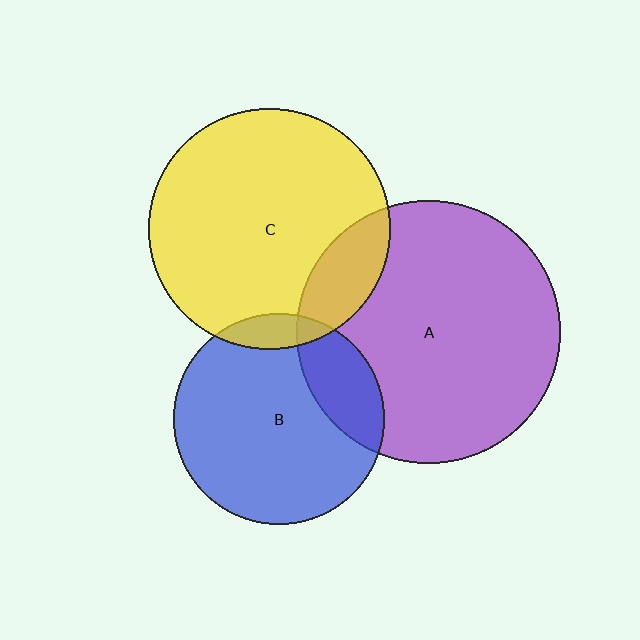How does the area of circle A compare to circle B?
Approximately 1.6 times.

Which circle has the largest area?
Circle A (purple).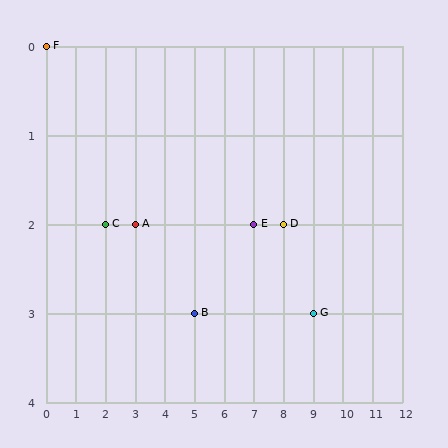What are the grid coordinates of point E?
Point E is at grid coordinates (7, 2).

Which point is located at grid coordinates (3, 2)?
Point A is at (3, 2).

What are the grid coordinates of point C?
Point C is at grid coordinates (2, 2).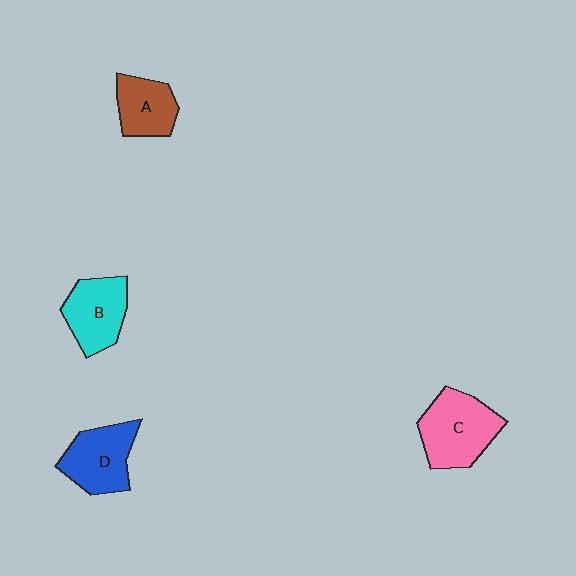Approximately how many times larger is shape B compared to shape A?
Approximately 1.2 times.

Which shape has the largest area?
Shape C (pink).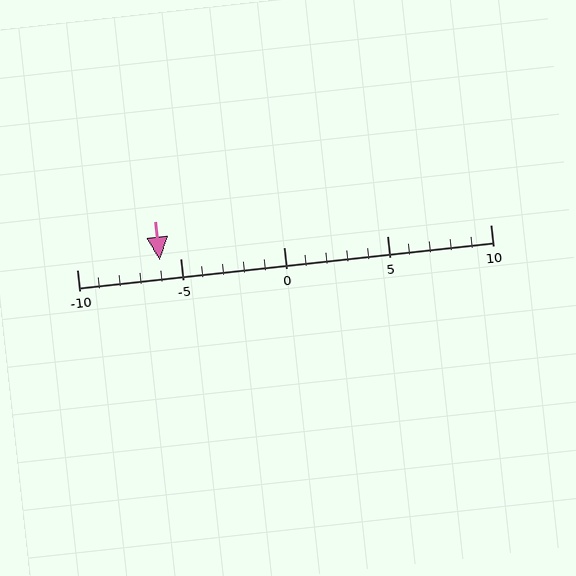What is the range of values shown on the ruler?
The ruler shows values from -10 to 10.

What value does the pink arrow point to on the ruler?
The pink arrow points to approximately -6.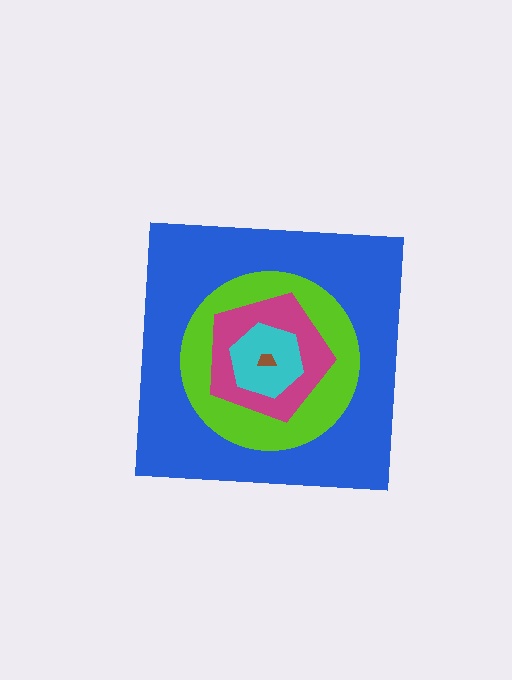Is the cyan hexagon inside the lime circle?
Yes.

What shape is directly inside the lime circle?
The magenta pentagon.